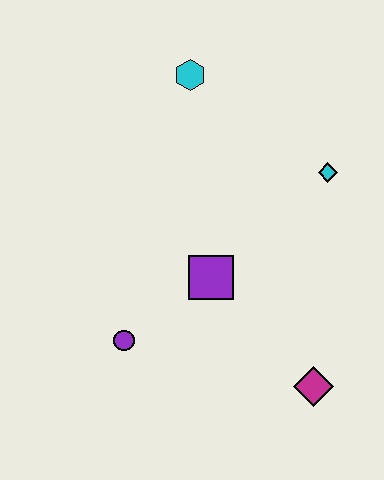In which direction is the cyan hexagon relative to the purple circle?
The cyan hexagon is above the purple circle.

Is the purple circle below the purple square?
Yes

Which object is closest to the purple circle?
The purple square is closest to the purple circle.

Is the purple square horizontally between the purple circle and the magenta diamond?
Yes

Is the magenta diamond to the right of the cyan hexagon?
Yes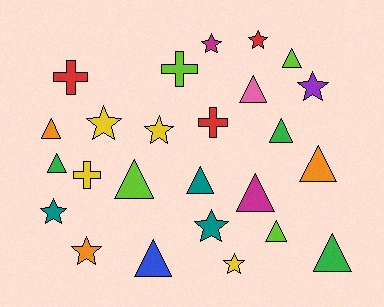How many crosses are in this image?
There are 4 crosses.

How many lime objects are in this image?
There are 4 lime objects.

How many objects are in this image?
There are 25 objects.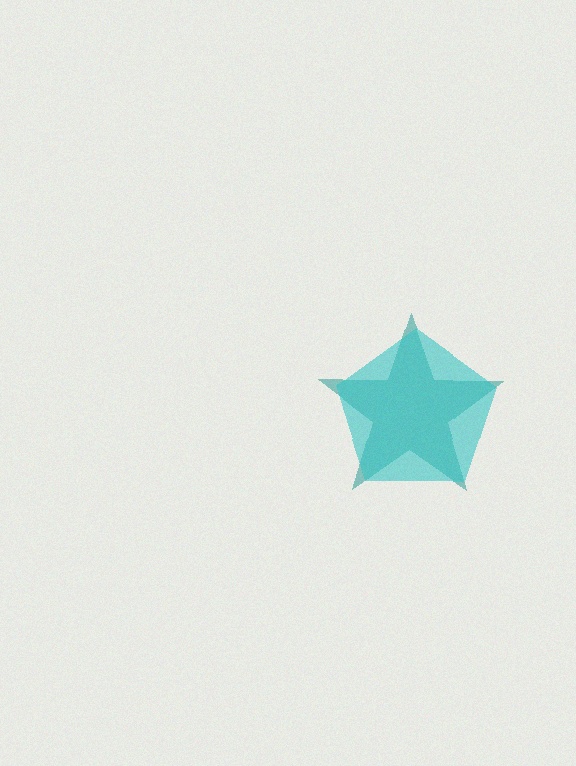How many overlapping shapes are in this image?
There are 2 overlapping shapes in the image.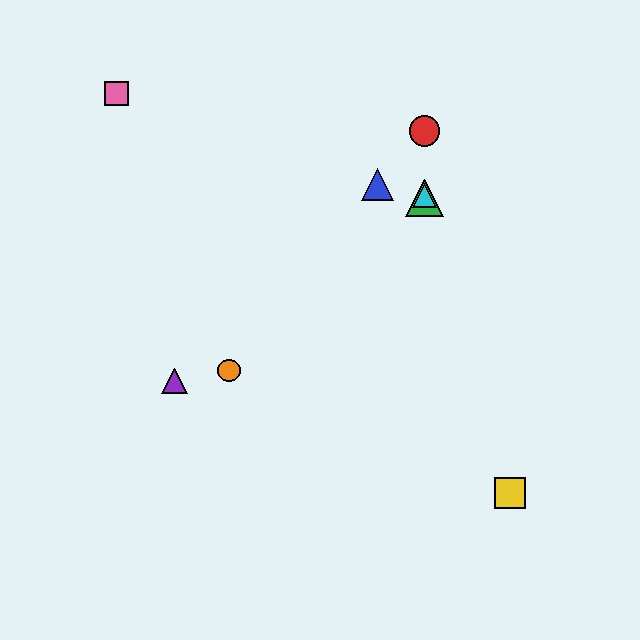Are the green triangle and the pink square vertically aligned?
No, the green triangle is at x≈425 and the pink square is at x≈117.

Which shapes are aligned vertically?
The red circle, the green triangle, the cyan triangle are aligned vertically.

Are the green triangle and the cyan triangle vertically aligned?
Yes, both are at x≈425.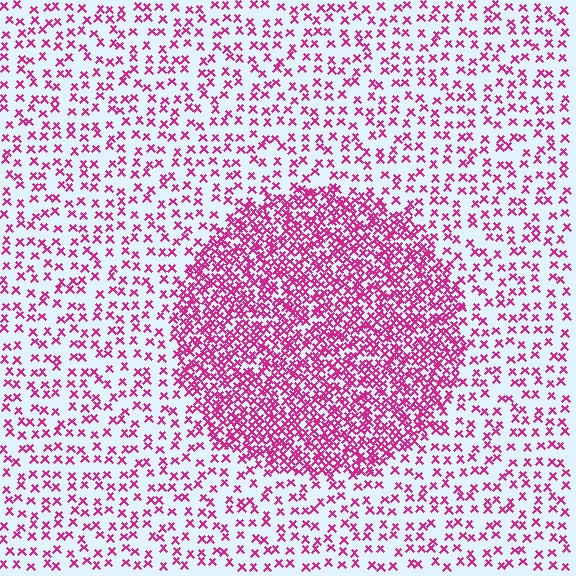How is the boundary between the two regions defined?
The boundary is defined by a change in element density (approximately 2.8x ratio). All elements are the same color, size, and shape.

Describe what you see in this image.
The image contains small magenta elements arranged at two different densities. A circle-shaped region is visible where the elements are more densely packed than the surrounding area.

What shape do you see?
I see a circle.